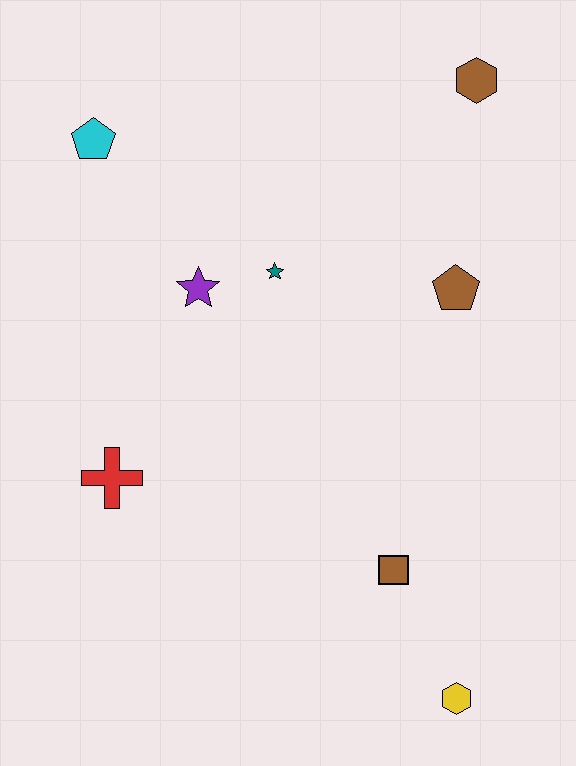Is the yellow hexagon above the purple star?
No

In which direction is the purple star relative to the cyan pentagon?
The purple star is below the cyan pentagon.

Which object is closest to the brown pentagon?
The teal star is closest to the brown pentagon.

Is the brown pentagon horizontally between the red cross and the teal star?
No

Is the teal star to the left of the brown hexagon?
Yes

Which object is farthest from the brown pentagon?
The yellow hexagon is farthest from the brown pentagon.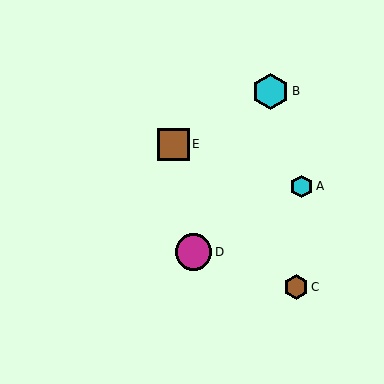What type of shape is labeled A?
Shape A is a cyan hexagon.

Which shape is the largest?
The cyan hexagon (labeled B) is the largest.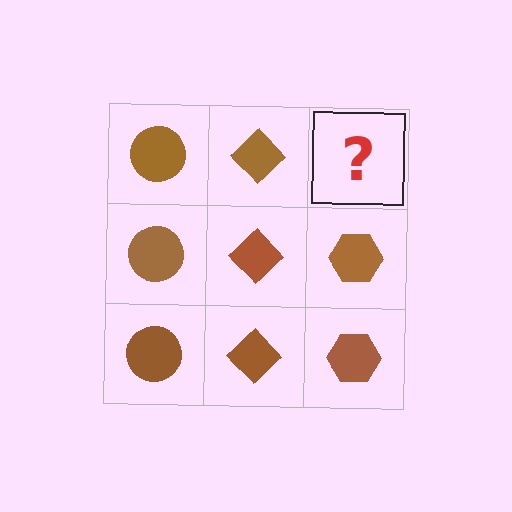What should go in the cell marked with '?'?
The missing cell should contain a brown hexagon.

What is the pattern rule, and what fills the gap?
The rule is that each column has a consistent shape. The gap should be filled with a brown hexagon.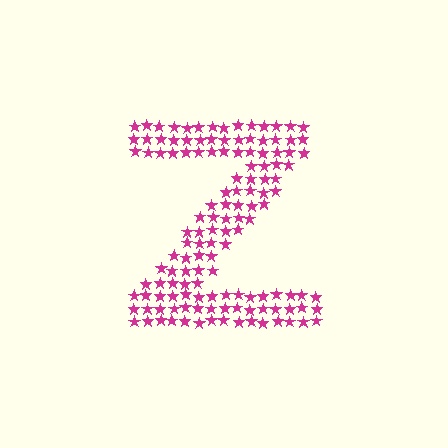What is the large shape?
The large shape is the letter Z.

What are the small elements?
The small elements are stars.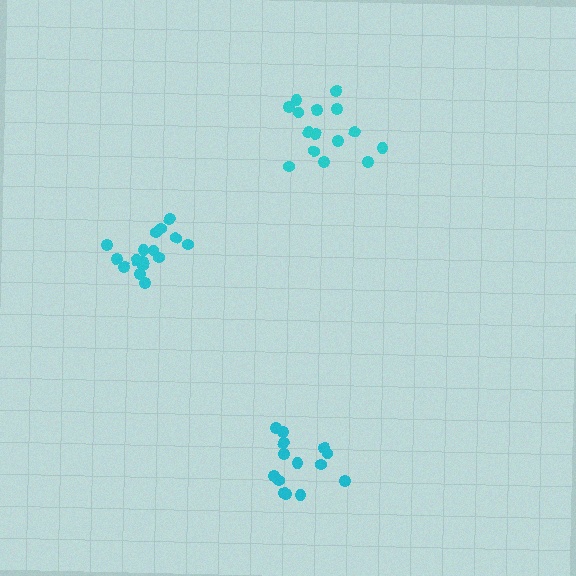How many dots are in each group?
Group 1: 15 dots, Group 2: 16 dots, Group 3: 14 dots (45 total).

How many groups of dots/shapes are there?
There are 3 groups.